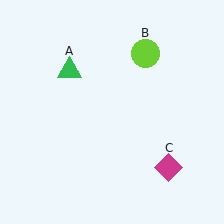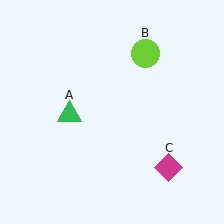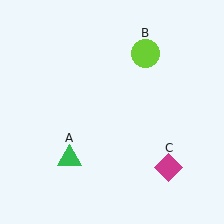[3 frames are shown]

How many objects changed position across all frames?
1 object changed position: green triangle (object A).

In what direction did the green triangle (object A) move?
The green triangle (object A) moved down.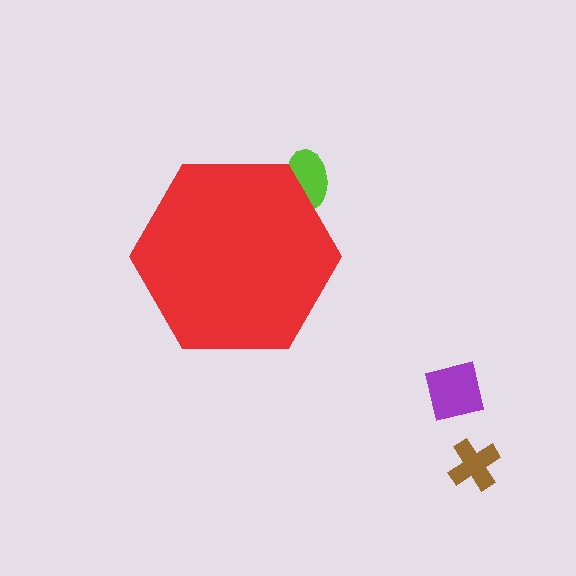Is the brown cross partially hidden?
No, the brown cross is fully visible.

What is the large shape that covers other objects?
A red hexagon.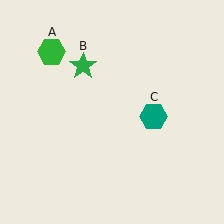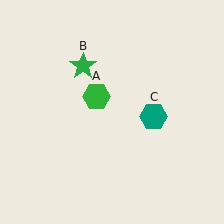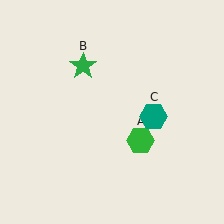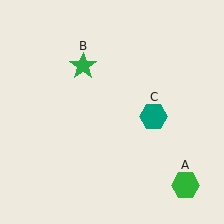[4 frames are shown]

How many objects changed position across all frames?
1 object changed position: green hexagon (object A).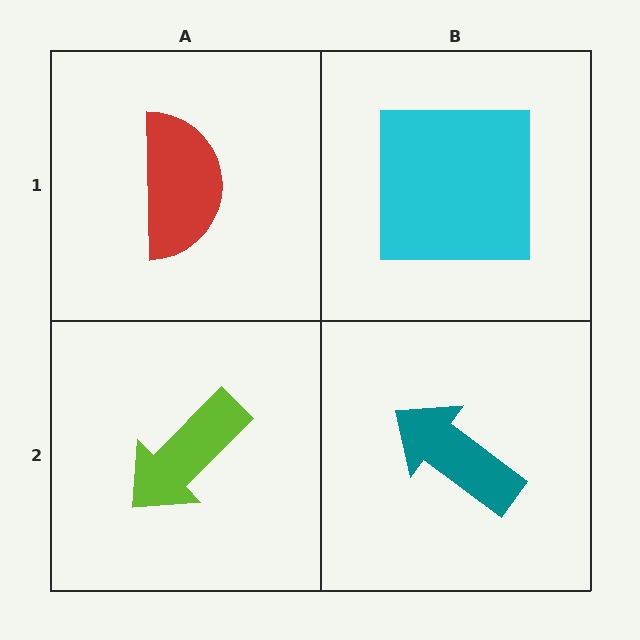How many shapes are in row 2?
2 shapes.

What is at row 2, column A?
A lime arrow.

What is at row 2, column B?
A teal arrow.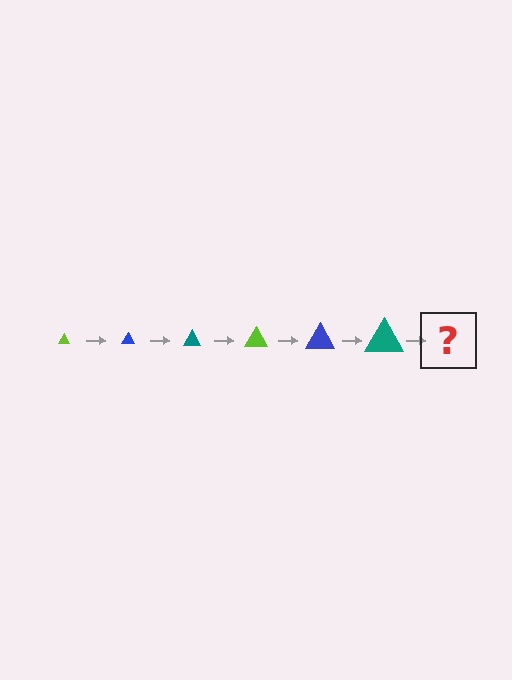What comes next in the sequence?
The next element should be a lime triangle, larger than the previous one.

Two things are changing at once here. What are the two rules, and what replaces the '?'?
The two rules are that the triangle grows larger each step and the color cycles through lime, blue, and teal. The '?' should be a lime triangle, larger than the previous one.